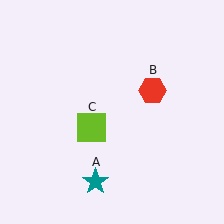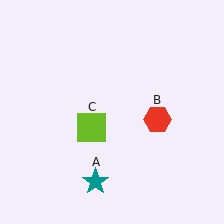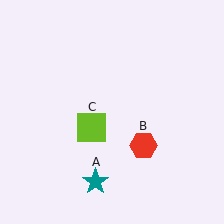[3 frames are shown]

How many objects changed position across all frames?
1 object changed position: red hexagon (object B).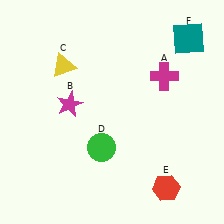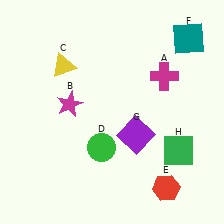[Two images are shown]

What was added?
A purple square (G), a green square (H) were added in Image 2.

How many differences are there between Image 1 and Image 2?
There are 2 differences between the two images.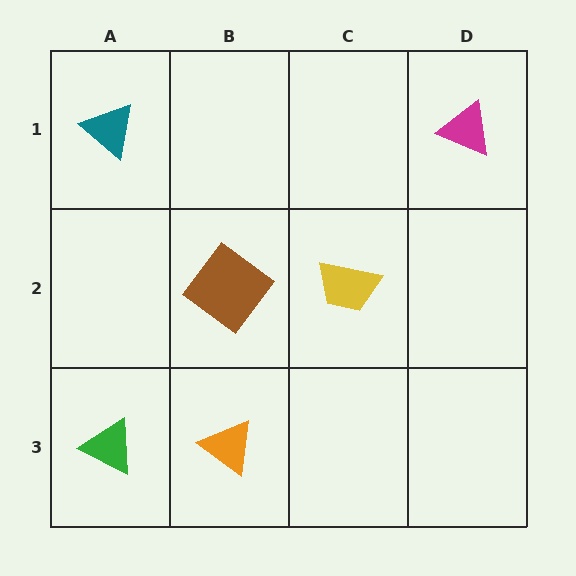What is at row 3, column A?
A green triangle.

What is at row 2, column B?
A brown diamond.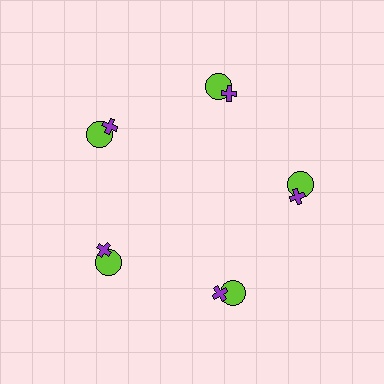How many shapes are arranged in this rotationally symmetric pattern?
There are 10 shapes, arranged in 5 groups of 2.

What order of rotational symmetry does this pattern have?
This pattern has 5-fold rotational symmetry.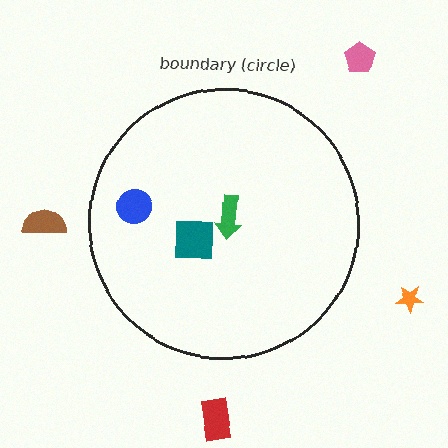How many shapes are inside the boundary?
3 inside, 4 outside.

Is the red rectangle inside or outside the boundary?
Outside.